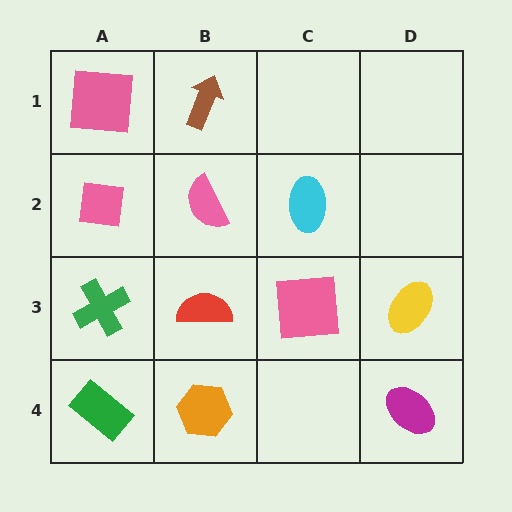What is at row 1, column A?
A pink square.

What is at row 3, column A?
A green cross.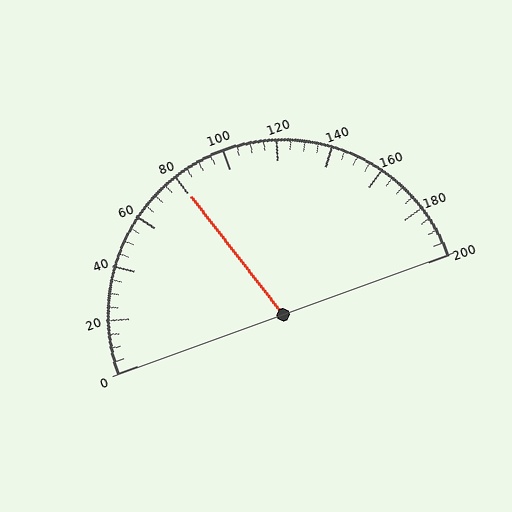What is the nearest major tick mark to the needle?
The nearest major tick mark is 80.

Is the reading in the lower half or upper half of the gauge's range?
The reading is in the lower half of the range (0 to 200).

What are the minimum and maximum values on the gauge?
The gauge ranges from 0 to 200.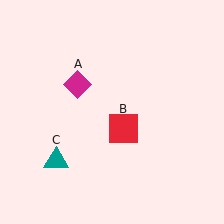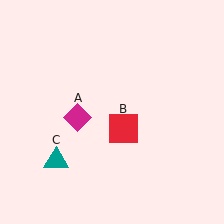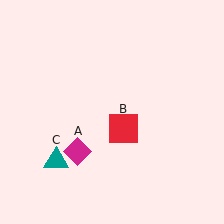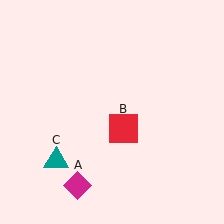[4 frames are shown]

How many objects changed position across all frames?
1 object changed position: magenta diamond (object A).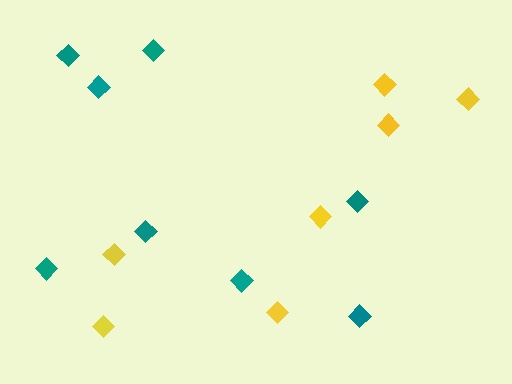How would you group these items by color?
There are 2 groups: one group of yellow diamonds (7) and one group of teal diamonds (8).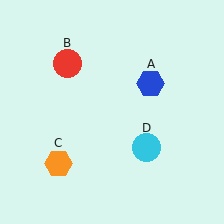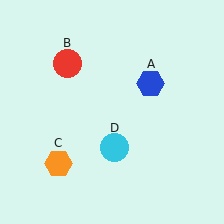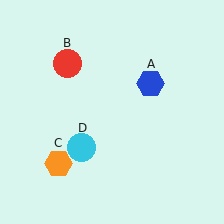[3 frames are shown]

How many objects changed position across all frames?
1 object changed position: cyan circle (object D).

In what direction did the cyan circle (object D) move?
The cyan circle (object D) moved left.